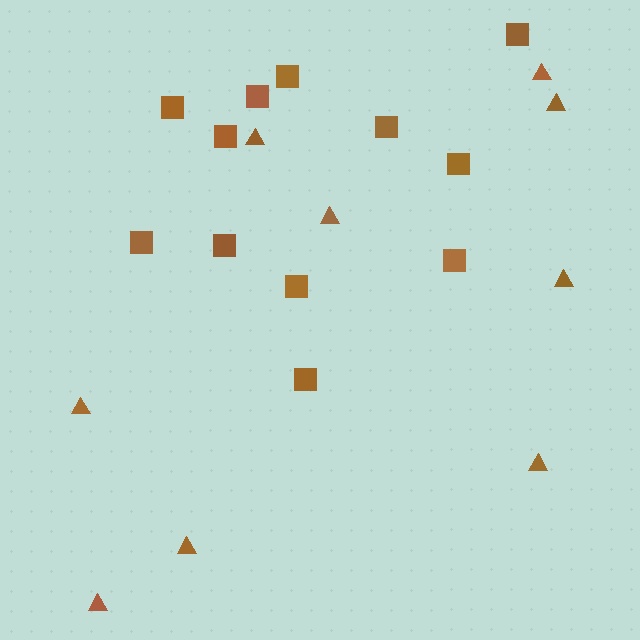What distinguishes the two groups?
There are 2 groups: one group of squares (12) and one group of triangles (9).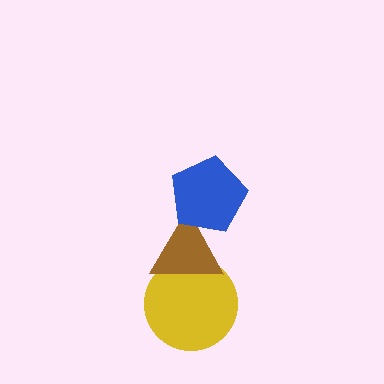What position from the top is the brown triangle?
The brown triangle is 2nd from the top.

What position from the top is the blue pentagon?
The blue pentagon is 1st from the top.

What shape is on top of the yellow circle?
The brown triangle is on top of the yellow circle.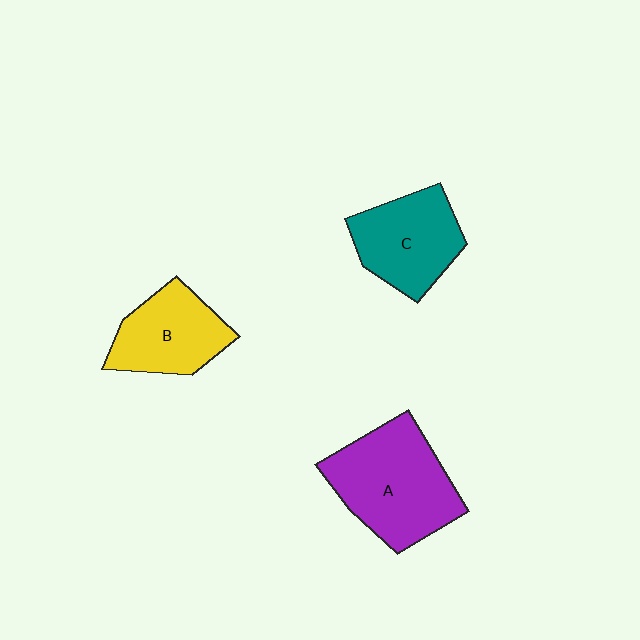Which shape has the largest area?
Shape A (purple).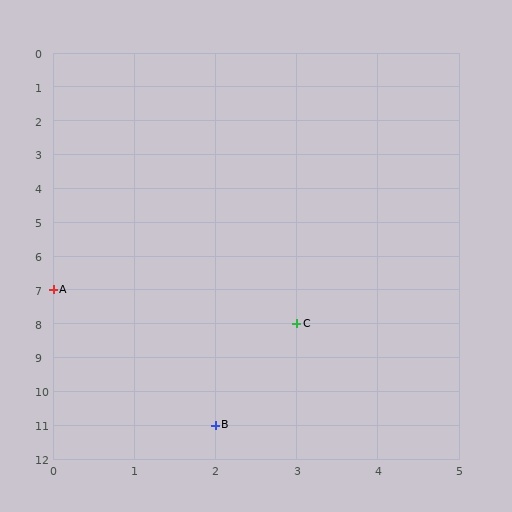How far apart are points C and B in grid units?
Points C and B are 1 column and 3 rows apart (about 3.2 grid units diagonally).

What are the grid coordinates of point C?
Point C is at grid coordinates (3, 8).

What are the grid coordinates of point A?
Point A is at grid coordinates (0, 7).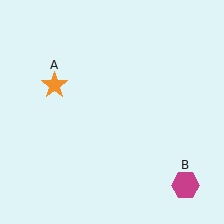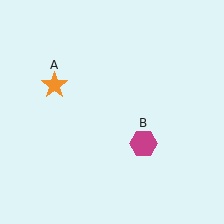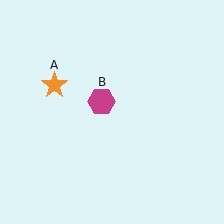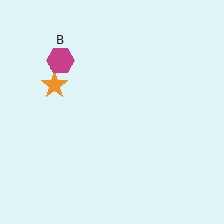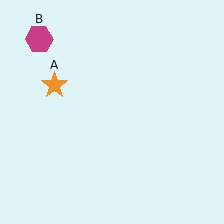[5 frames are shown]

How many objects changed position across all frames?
1 object changed position: magenta hexagon (object B).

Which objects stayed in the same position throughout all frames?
Orange star (object A) remained stationary.